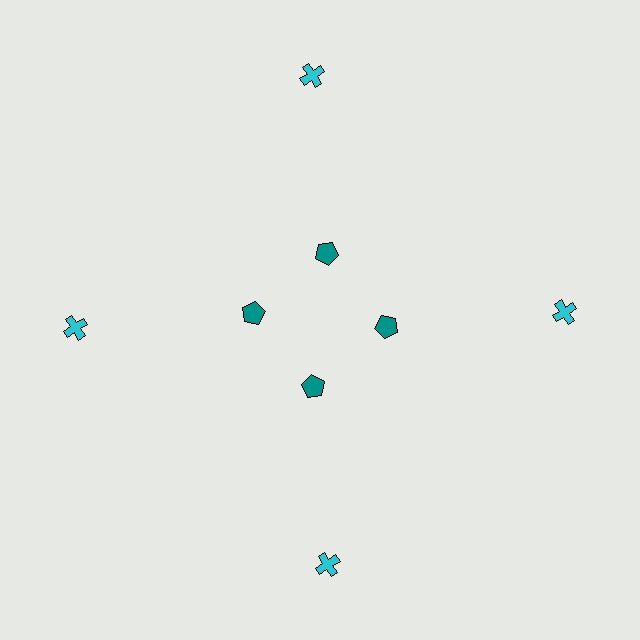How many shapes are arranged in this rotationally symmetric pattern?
There are 8 shapes, arranged in 4 groups of 2.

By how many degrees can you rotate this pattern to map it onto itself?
The pattern maps onto itself every 90 degrees of rotation.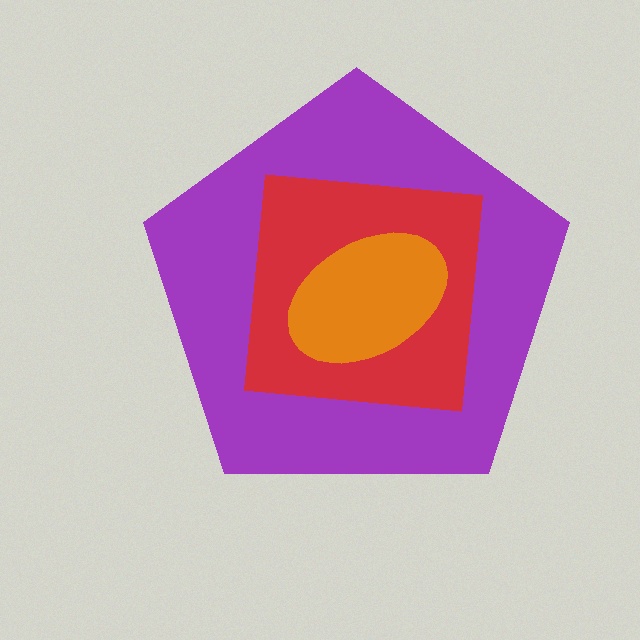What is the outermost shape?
The purple pentagon.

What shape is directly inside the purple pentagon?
The red square.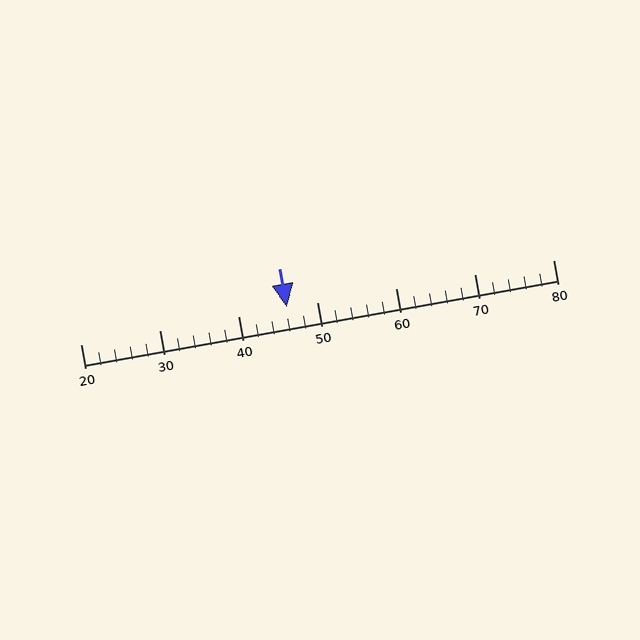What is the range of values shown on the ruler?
The ruler shows values from 20 to 80.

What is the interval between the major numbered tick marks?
The major tick marks are spaced 10 units apart.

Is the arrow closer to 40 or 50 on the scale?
The arrow is closer to 50.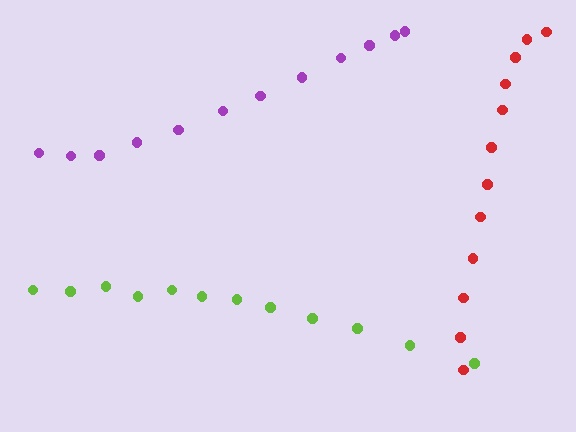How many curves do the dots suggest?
There are 3 distinct paths.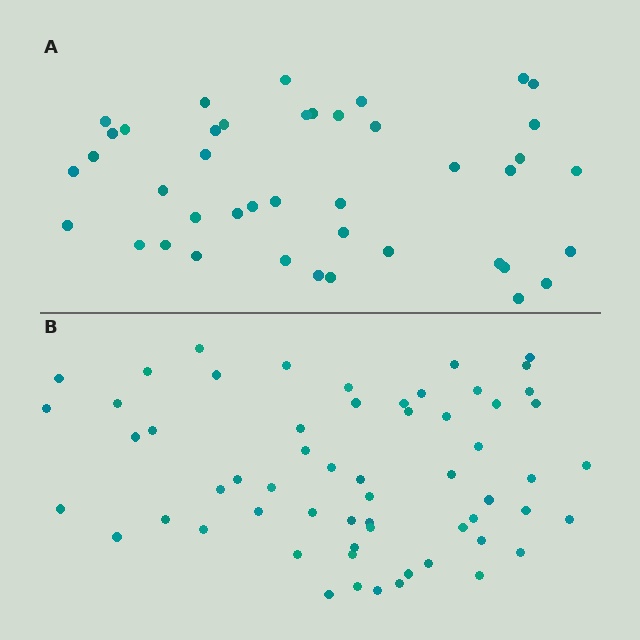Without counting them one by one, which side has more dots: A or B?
Region B (the bottom region) has more dots.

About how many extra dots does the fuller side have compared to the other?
Region B has approximately 20 more dots than region A.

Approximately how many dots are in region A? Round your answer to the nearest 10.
About 40 dots. (The exact count is 42, which rounds to 40.)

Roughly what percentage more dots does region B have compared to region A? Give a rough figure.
About 45% more.